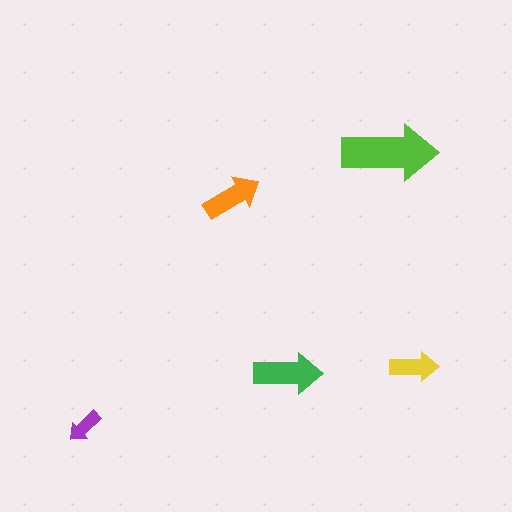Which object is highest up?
The lime arrow is topmost.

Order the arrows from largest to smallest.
the lime one, the green one, the orange one, the yellow one, the purple one.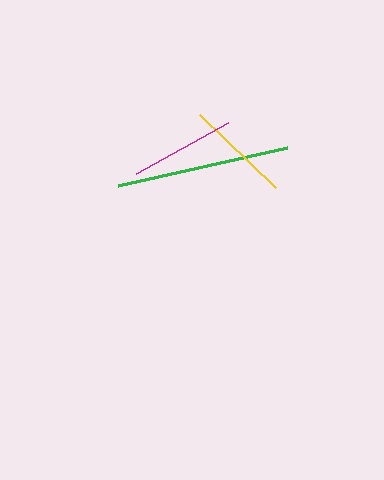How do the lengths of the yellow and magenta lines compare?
The yellow and magenta lines are approximately the same length.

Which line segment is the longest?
The green line is the longest at approximately 174 pixels.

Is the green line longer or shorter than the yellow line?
The green line is longer than the yellow line.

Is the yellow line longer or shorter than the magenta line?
The yellow line is longer than the magenta line.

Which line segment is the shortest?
The magenta line is the shortest at approximately 105 pixels.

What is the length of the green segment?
The green segment is approximately 174 pixels long.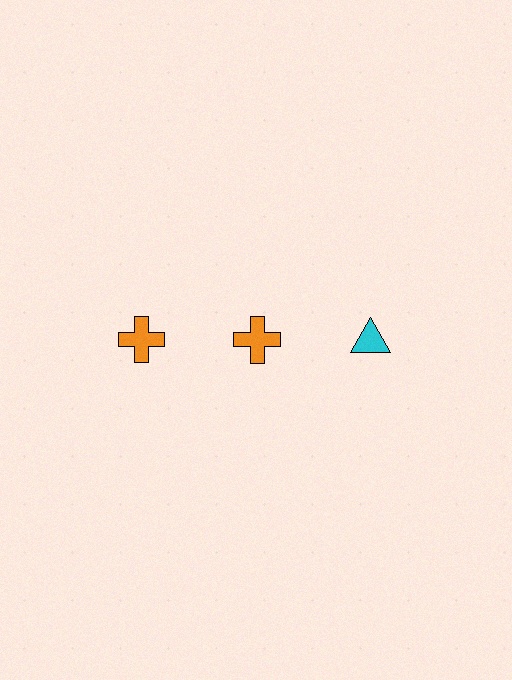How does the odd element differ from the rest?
It differs in both color (cyan instead of orange) and shape (triangle instead of cross).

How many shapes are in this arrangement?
There are 3 shapes arranged in a grid pattern.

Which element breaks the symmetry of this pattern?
The cyan triangle in the top row, center column breaks the symmetry. All other shapes are orange crosses.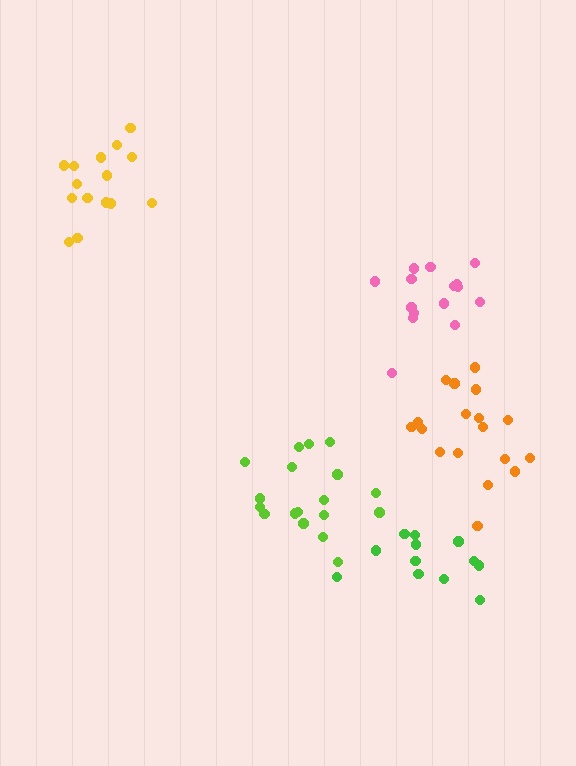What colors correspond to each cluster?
The clusters are colored: pink, lime, green, yellow, orange.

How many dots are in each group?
Group 1: 15 dots, Group 2: 18 dots, Group 3: 12 dots, Group 4: 15 dots, Group 5: 18 dots (78 total).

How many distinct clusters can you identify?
There are 5 distinct clusters.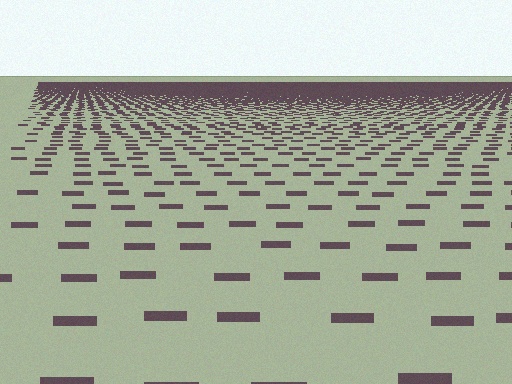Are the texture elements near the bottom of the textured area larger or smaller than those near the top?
Larger. Near the bottom, elements are closer to the viewer and appear at a bigger on-screen size.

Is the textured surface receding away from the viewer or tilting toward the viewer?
The surface is receding away from the viewer. Texture elements get smaller and denser toward the top.